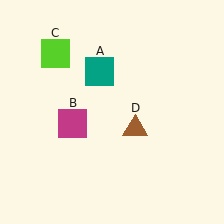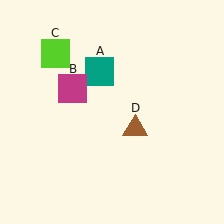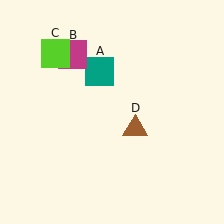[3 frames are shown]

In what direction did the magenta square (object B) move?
The magenta square (object B) moved up.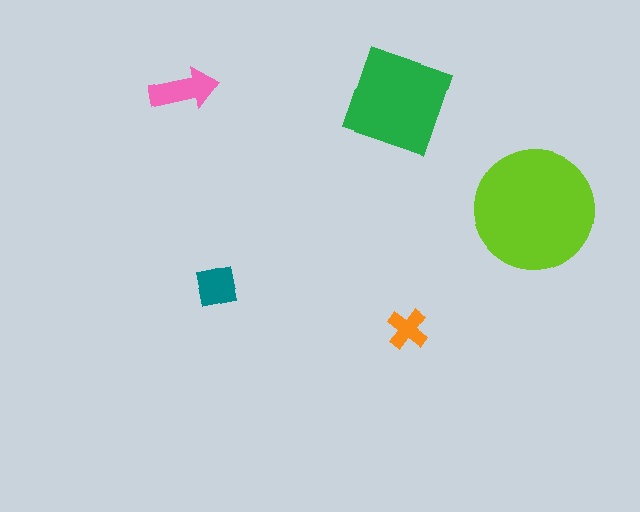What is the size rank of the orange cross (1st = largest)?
5th.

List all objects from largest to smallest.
The lime circle, the green diamond, the pink arrow, the teal square, the orange cross.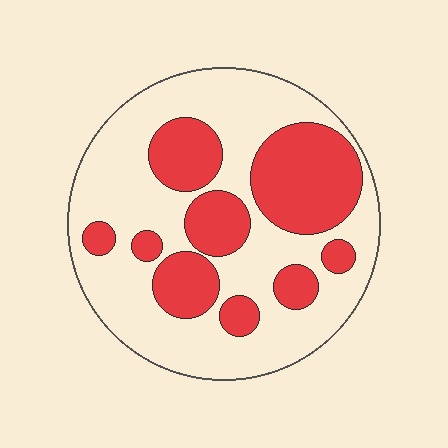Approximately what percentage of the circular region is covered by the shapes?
Approximately 35%.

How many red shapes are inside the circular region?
9.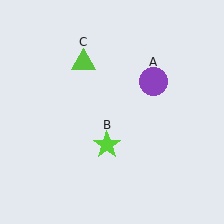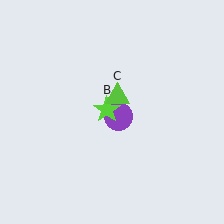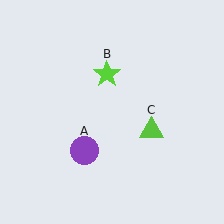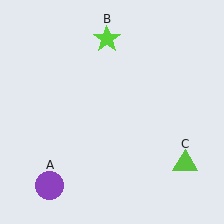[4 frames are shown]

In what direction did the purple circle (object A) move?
The purple circle (object A) moved down and to the left.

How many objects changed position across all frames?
3 objects changed position: purple circle (object A), lime star (object B), lime triangle (object C).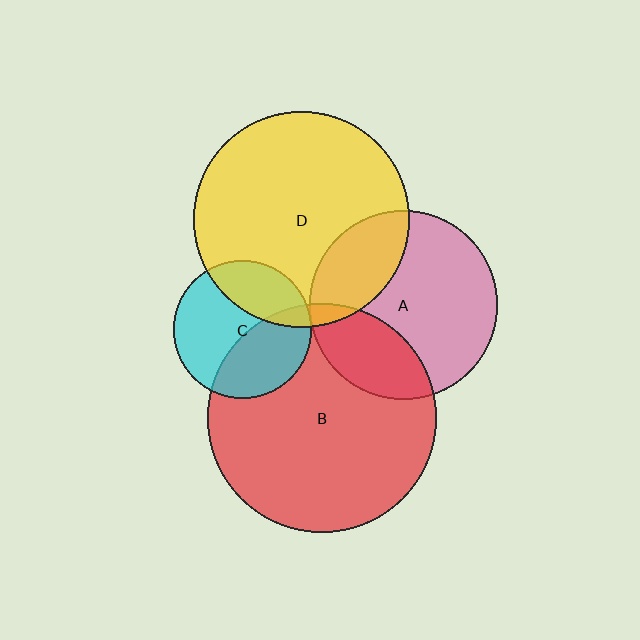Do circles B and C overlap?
Yes.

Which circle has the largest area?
Circle B (red).